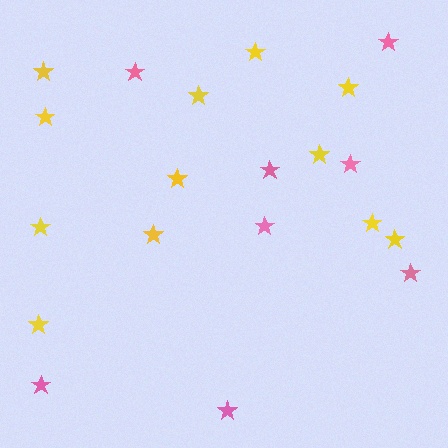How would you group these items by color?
There are 2 groups: one group of yellow stars (12) and one group of pink stars (8).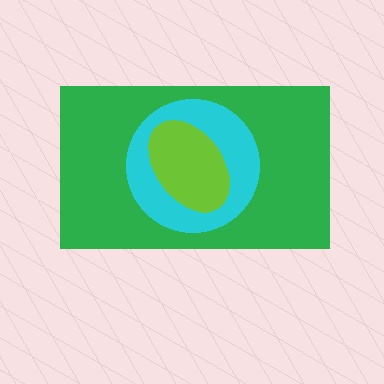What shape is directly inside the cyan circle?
The lime ellipse.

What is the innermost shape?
The lime ellipse.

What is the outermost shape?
The green rectangle.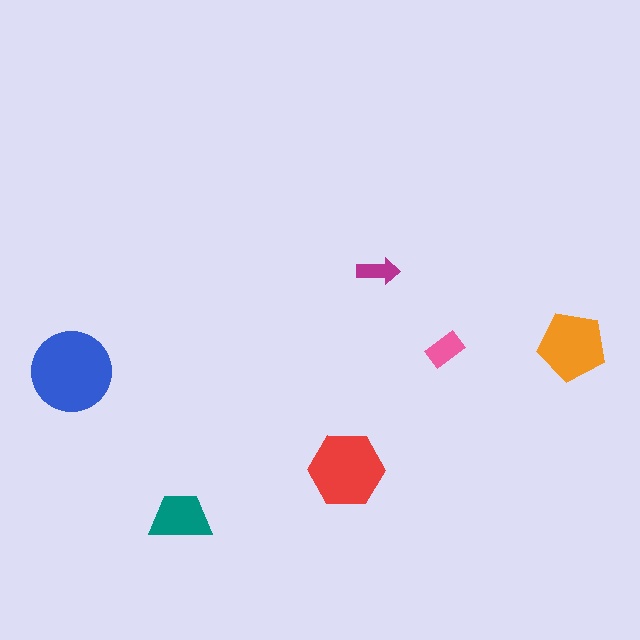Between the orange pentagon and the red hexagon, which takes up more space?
The red hexagon.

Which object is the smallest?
The magenta arrow.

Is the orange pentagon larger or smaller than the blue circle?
Smaller.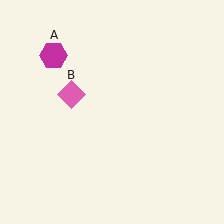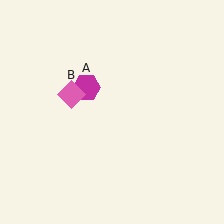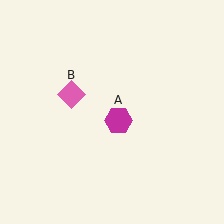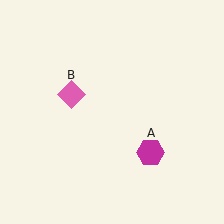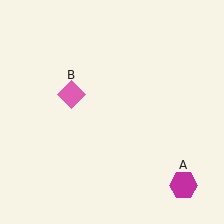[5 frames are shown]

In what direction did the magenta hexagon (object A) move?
The magenta hexagon (object A) moved down and to the right.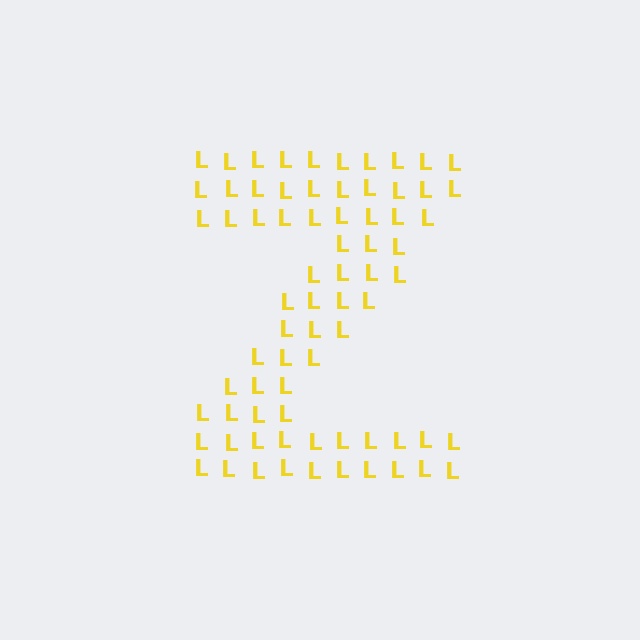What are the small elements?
The small elements are letter L's.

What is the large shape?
The large shape is the letter Z.